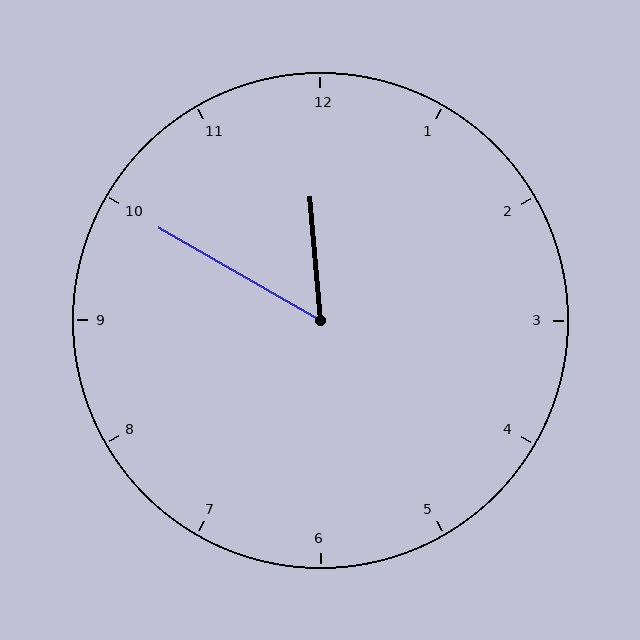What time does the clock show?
11:50.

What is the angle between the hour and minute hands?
Approximately 55 degrees.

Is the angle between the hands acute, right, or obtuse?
It is acute.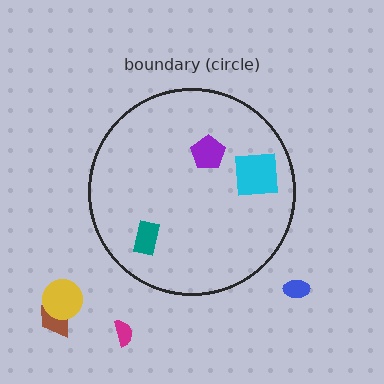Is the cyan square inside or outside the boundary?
Inside.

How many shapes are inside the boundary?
3 inside, 4 outside.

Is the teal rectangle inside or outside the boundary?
Inside.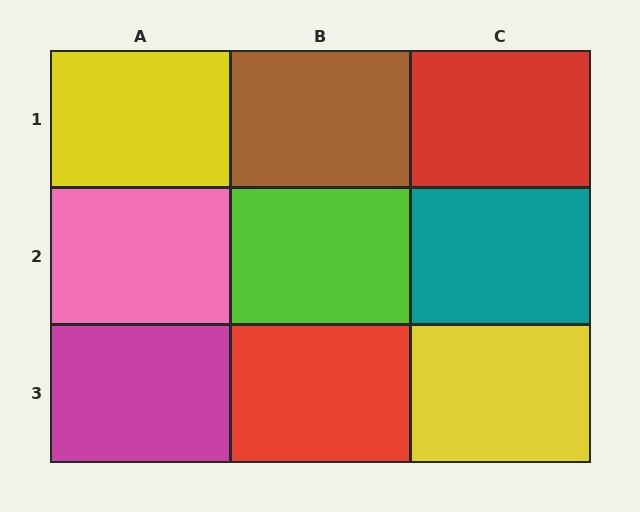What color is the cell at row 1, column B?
Brown.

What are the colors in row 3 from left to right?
Magenta, red, yellow.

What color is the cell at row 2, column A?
Pink.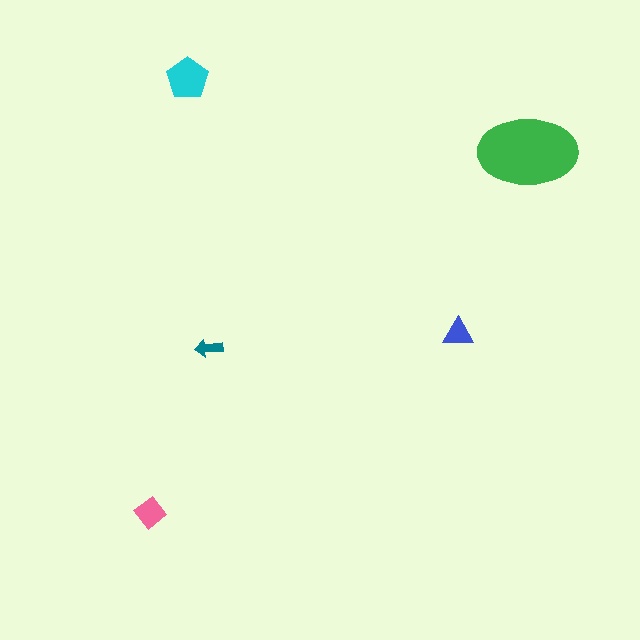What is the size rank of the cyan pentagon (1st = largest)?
2nd.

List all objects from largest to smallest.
The green ellipse, the cyan pentagon, the pink diamond, the blue triangle, the teal arrow.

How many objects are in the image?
There are 5 objects in the image.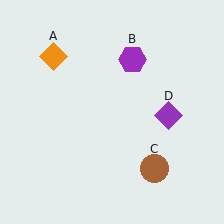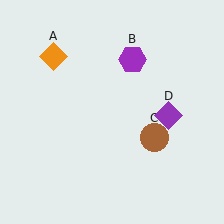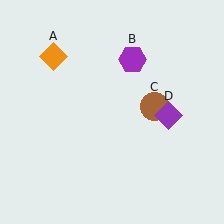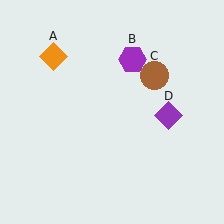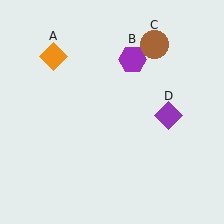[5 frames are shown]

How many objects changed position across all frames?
1 object changed position: brown circle (object C).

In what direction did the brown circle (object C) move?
The brown circle (object C) moved up.